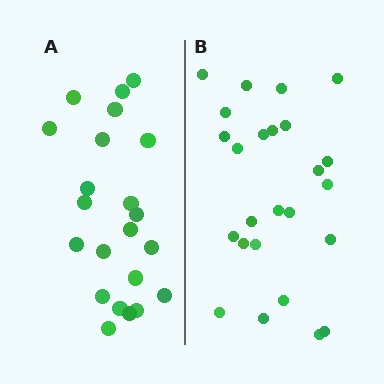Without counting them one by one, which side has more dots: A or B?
Region B (the right region) has more dots.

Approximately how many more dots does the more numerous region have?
Region B has just a few more — roughly 2 or 3 more dots than region A.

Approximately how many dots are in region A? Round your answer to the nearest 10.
About 20 dots. (The exact count is 22, which rounds to 20.)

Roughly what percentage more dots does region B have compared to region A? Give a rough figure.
About 15% more.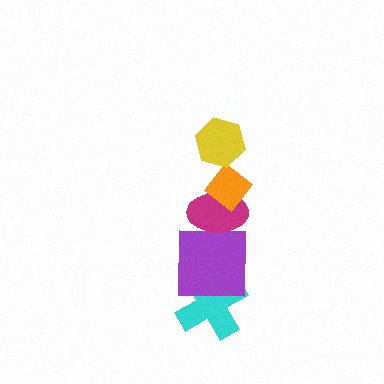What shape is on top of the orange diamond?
The yellow hexagon is on top of the orange diamond.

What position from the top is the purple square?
The purple square is 4th from the top.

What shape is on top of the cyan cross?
The purple square is on top of the cyan cross.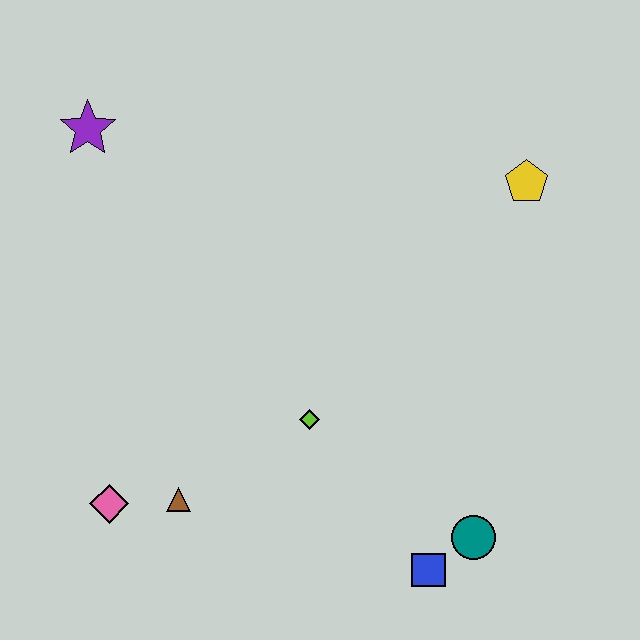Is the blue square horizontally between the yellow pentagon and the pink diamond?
Yes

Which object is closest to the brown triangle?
The pink diamond is closest to the brown triangle.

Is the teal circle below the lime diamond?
Yes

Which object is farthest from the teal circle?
The purple star is farthest from the teal circle.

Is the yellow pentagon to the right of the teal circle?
Yes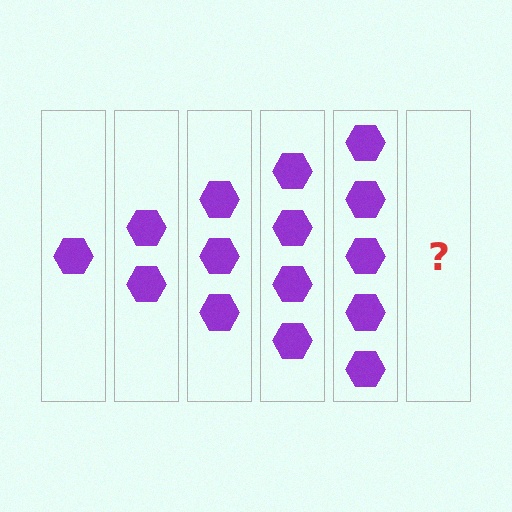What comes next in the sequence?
The next element should be 6 hexagons.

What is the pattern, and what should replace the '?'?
The pattern is that each step adds one more hexagon. The '?' should be 6 hexagons.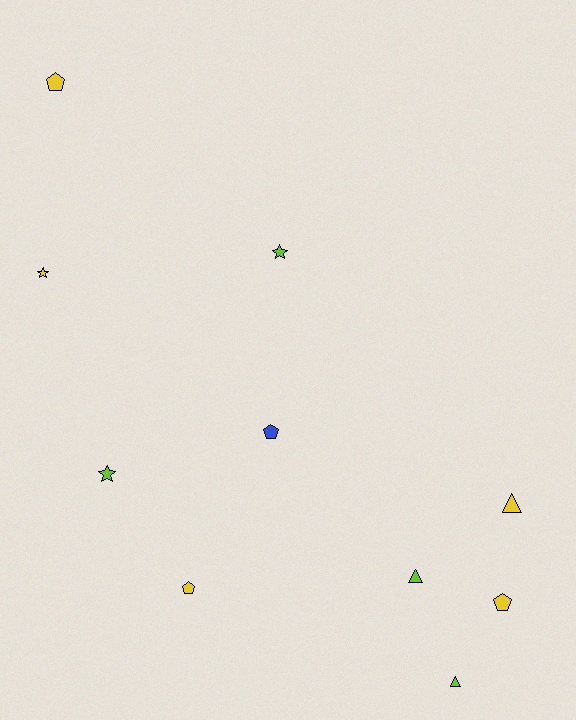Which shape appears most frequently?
Pentagon, with 4 objects.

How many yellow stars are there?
There is 1 yellow star.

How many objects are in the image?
There are 10 objects.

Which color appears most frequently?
Yellow, with 5 objects.